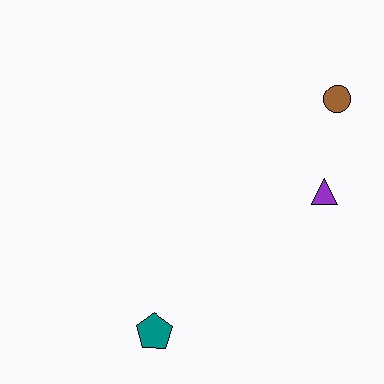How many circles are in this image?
There is 1 circle.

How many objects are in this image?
There are 3 objects.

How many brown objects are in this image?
There is 1 brown object.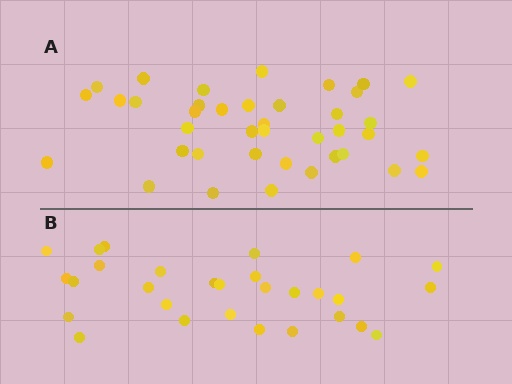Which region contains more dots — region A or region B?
Region A (the top region) has more dots.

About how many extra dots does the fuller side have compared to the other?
Region A has roughly 10 or so more dots than region B.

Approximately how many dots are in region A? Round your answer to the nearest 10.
About 40 dots. (The exact count is 39, which rounds to 40.)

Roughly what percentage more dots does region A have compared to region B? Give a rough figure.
About 35% more.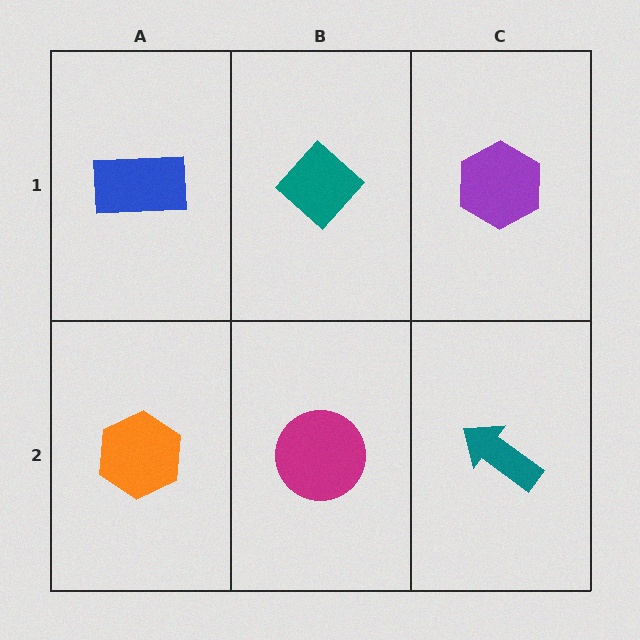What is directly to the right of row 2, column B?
A teal arrow.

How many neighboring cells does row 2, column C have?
2.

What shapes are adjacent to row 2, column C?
A purple hexagon (row 1, column C), a magenta circle (row 2, column B).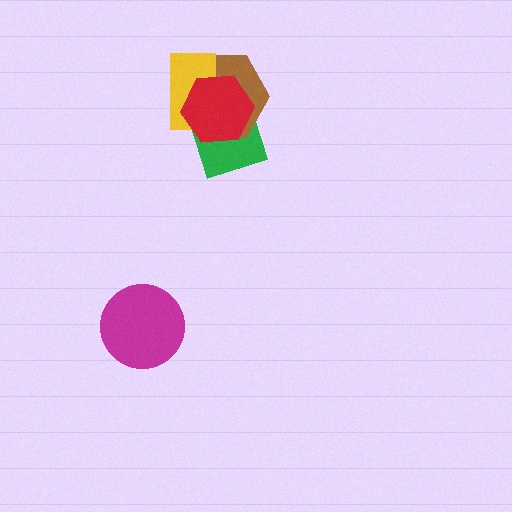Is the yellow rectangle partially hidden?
Yes, it is partially covered by another shape.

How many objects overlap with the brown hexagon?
3 objects overlap with the brown hexagon.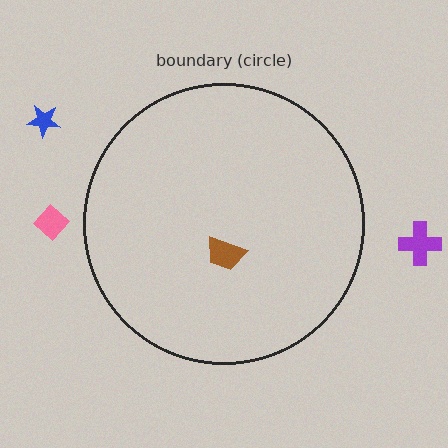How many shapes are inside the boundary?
1 inside, 3 outside.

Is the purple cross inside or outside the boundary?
Outside.